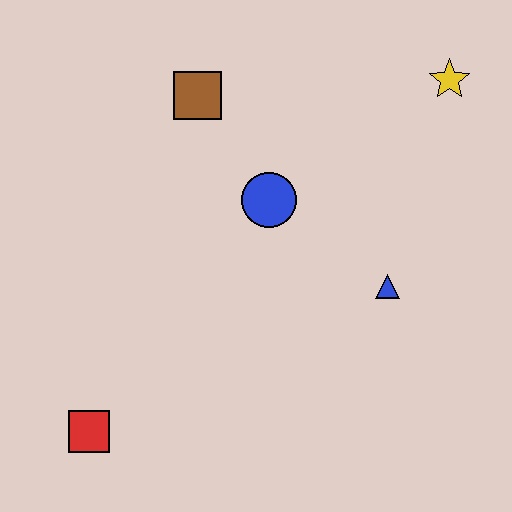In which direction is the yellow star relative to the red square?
The yellow star is to the right of the red square.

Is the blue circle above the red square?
Yes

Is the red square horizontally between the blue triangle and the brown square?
No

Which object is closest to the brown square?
The blue circle is closest to the brown square.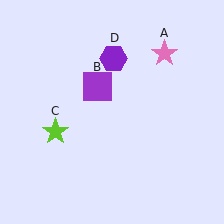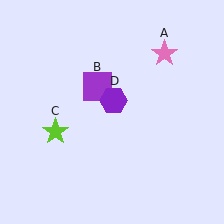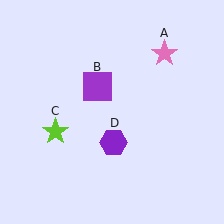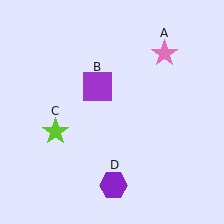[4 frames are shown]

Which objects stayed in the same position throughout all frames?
Pink star (object A) and purple square (object B) and lime star (object C) remained stationary.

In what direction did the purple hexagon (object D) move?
The purple hexagon (object D) moved down.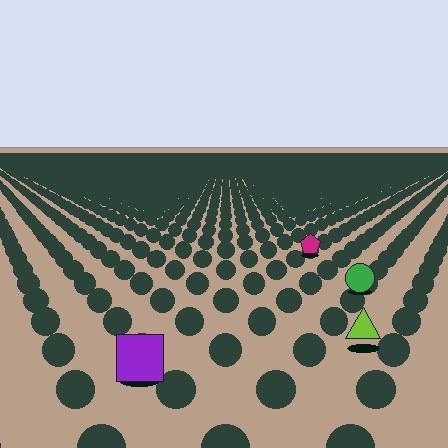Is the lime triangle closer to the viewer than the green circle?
Yes. The lime triangle is closer — you can tell from the texture gradient: the ground texture is coarser near it.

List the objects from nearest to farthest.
From nearest to farthest: the purple square, the lime triangle, the green circle, the magenta pentagon.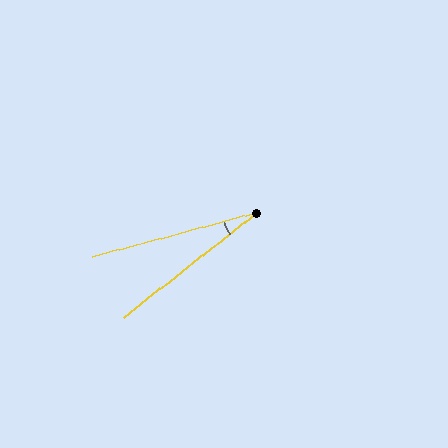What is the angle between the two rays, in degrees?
Approximately 23 degrees.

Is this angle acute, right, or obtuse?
It is acute.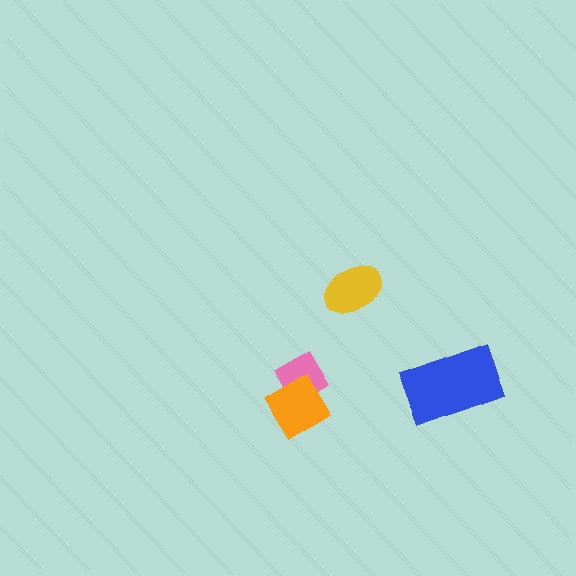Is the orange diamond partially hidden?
No, no other shape covers it.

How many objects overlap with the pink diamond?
1 object overlaps with the pink diamond.